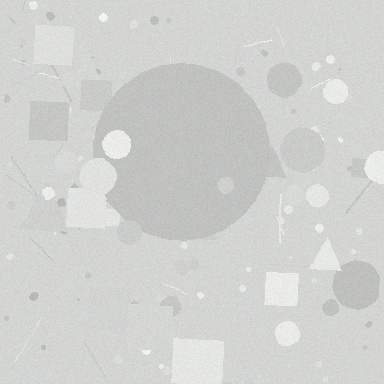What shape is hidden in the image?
A circle is hidden in the image.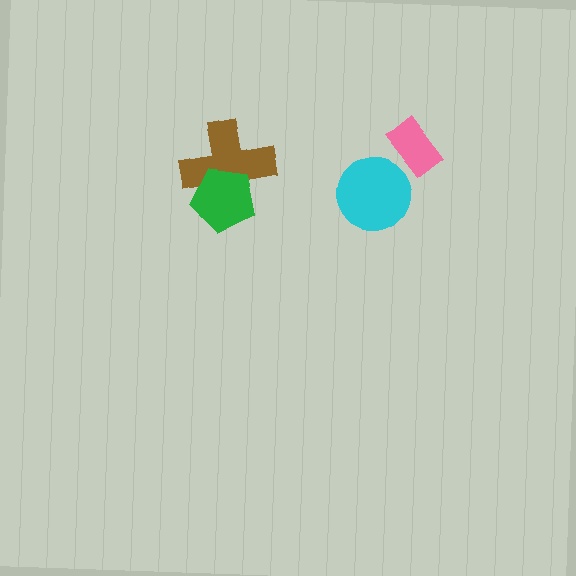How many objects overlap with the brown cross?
1 object overlaps with the brown cross.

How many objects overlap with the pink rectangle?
0 objects overlap with the pink rectangle.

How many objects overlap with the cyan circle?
0 objects overlap with the cyan circle.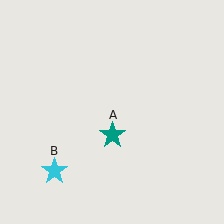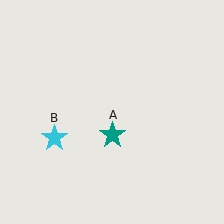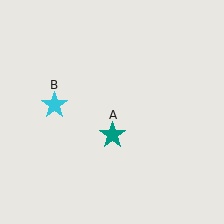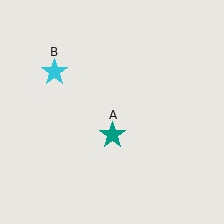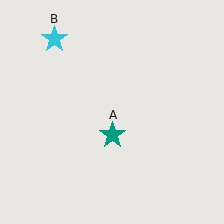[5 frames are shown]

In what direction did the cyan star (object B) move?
The cyan star (object B) moved up.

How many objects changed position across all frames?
1 object changed position: cyan star (object B).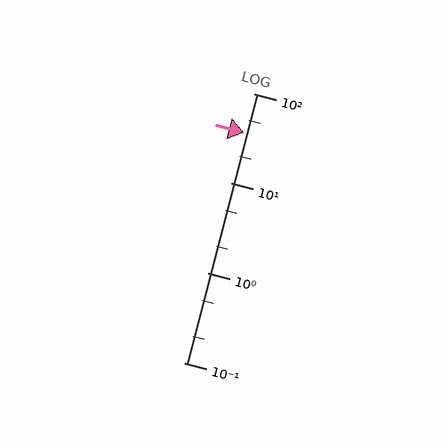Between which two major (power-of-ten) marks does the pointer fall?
The pointer is between 10 and 100.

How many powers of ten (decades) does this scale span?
The scale spans 3 decades, from 0.1 to 100.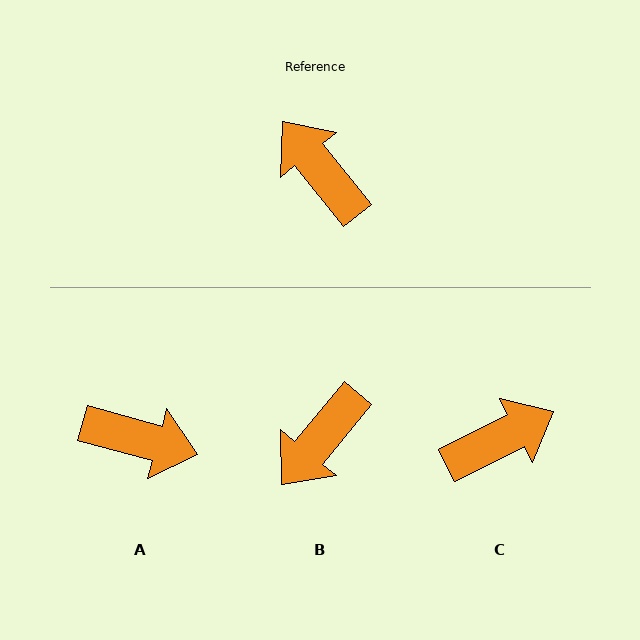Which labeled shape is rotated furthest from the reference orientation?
A, about 144 degrees away.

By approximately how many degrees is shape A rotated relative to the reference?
Approximately 144 degrees clockwise.